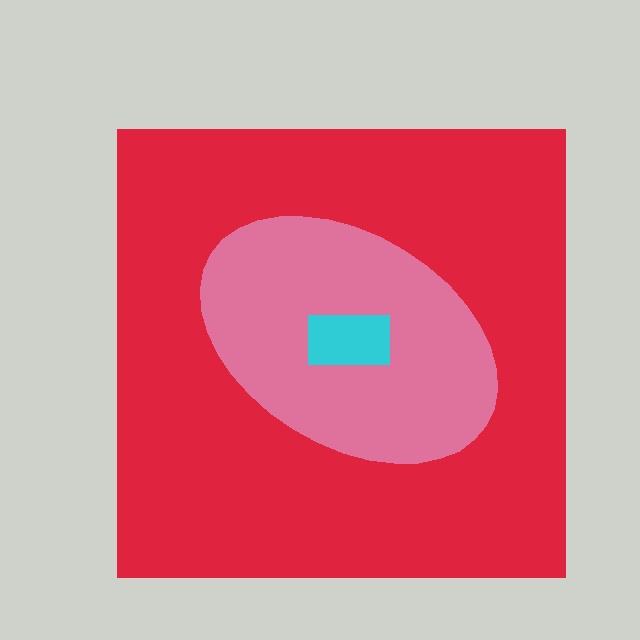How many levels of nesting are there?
3.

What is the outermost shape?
The red square.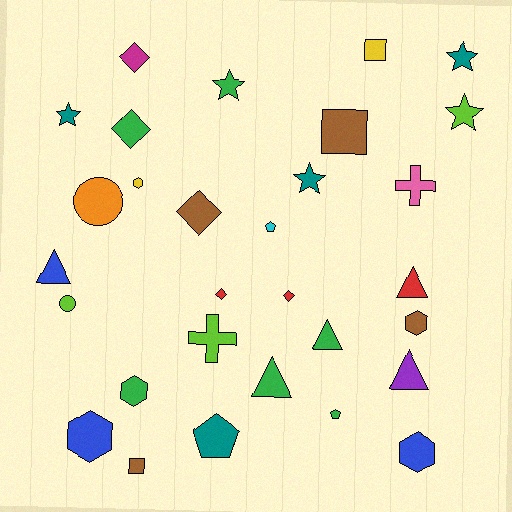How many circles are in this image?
There are 2 circles.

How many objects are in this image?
There are 30 objects.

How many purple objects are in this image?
There is 1 purple object.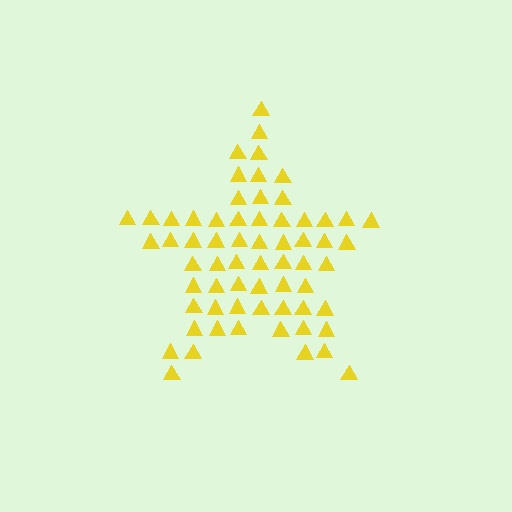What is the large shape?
The large shape is a star.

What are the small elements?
The small elements are triangles.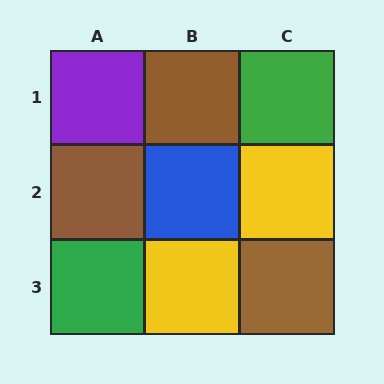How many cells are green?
2 cells are green.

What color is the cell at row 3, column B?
Yellow.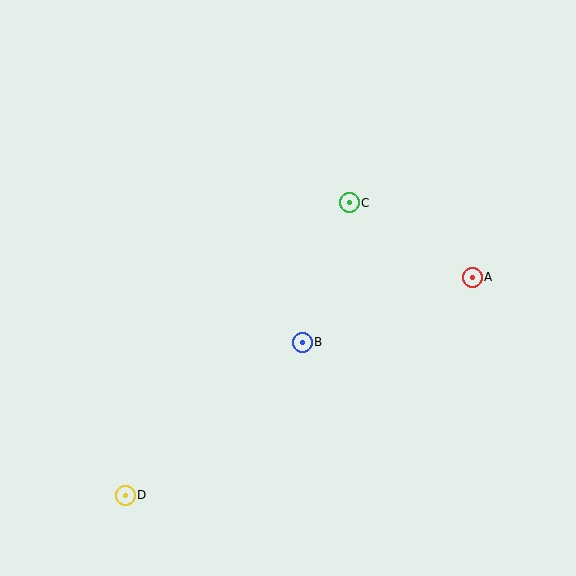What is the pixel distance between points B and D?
The distance between B and D is 234 pixels.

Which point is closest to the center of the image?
Point B at (302, 342) is closest to the center.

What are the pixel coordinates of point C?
Point C is at (349, 203).